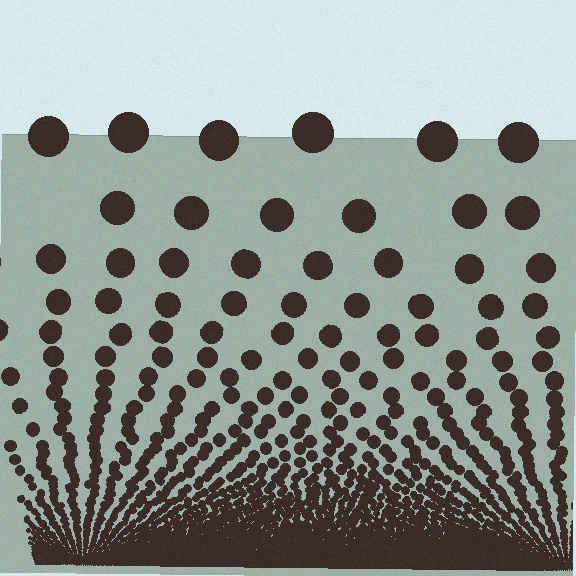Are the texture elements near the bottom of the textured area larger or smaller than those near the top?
Smaller. The gradient is inverted — elements near the bottom are smaller and denser.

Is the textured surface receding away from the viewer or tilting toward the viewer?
The surface appears to tilt toward the viewer. Texture elements get larger and sparser toward the top.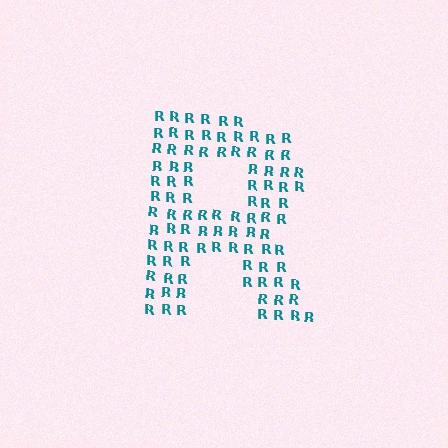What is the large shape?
The large shape is the letter R.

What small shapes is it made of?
It is made of small letter R's.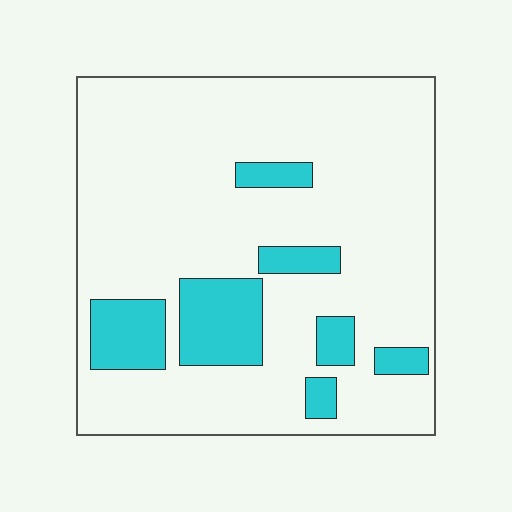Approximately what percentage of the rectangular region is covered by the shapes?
Approximately 15%.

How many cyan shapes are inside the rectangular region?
7.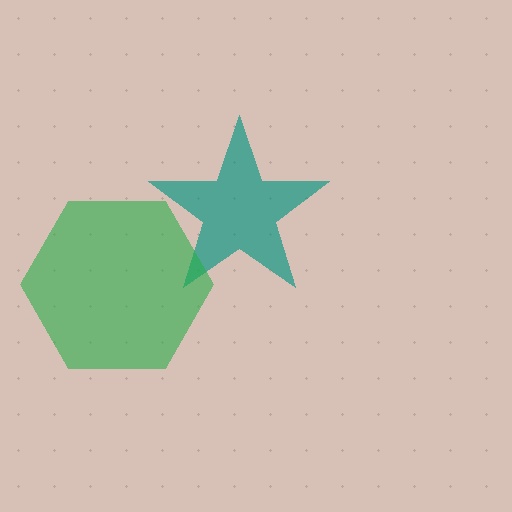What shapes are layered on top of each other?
The layered shapes are: a teal star, a green hexagon.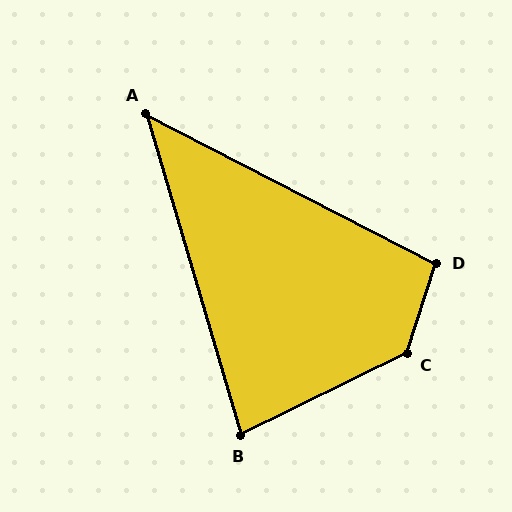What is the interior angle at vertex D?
Approximately 100 degrees (obtuse).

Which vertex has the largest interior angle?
C, at approximately 134 degrees.